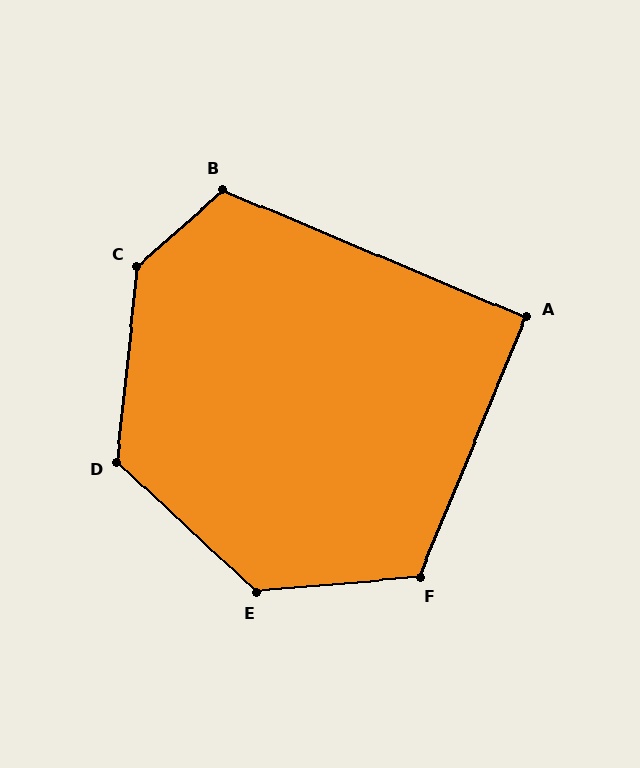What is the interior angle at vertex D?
Approximately 127 degrees (obtuse).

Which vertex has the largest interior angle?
C, at approximately 138 degrees.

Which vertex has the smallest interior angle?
A, at approximately 90 degrees.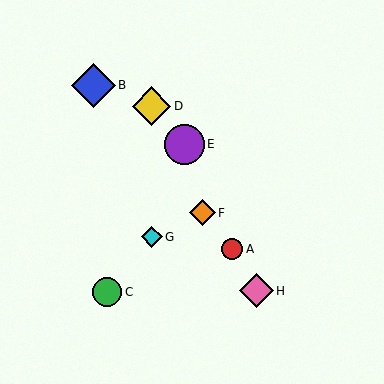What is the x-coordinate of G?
Object G is at x≈152.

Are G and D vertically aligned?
Yes, both are at x≈152.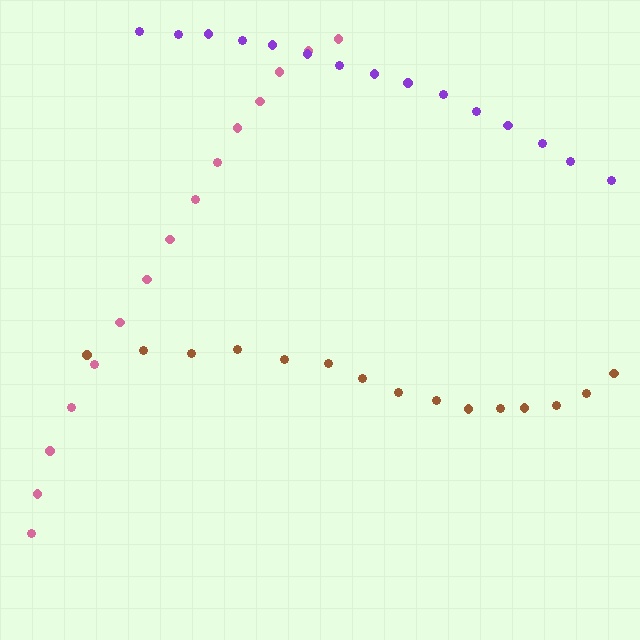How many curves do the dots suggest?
There are 3 distinct paths.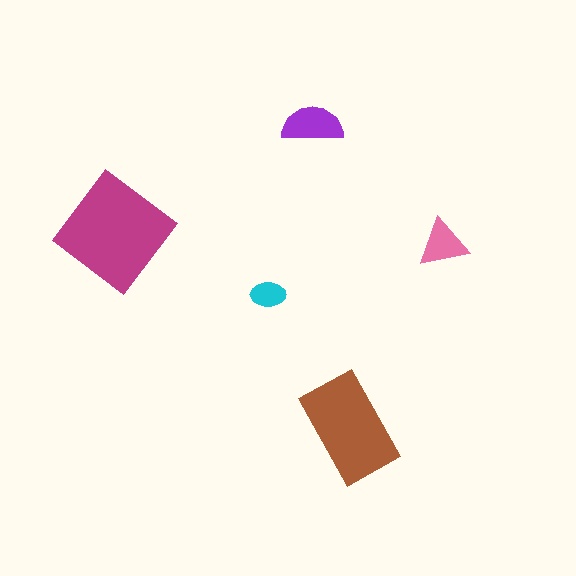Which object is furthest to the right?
The pink triangle is rightmost.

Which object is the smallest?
The cyan ellipse.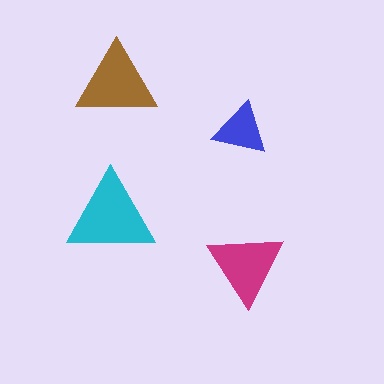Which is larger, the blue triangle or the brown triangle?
The brown one.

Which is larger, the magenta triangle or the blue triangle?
The magenta one.